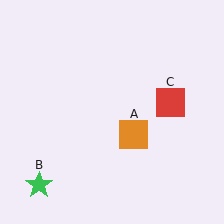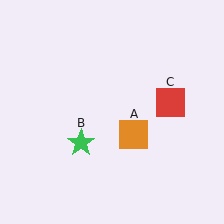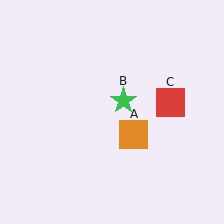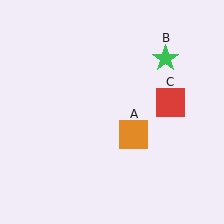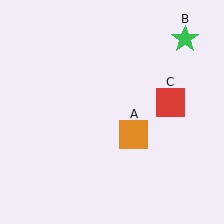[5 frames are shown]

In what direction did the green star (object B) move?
The green star (object B) moved up and to the right.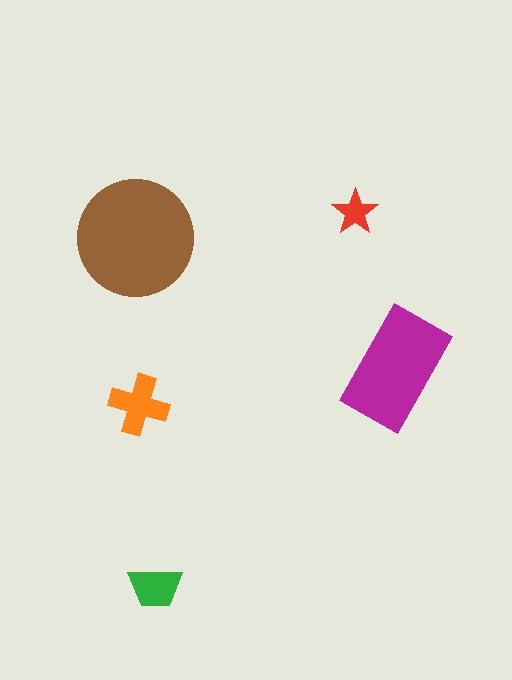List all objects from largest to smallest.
The brown circle, the magenta rectangle, the orange cross, the green trapezoid, the red star.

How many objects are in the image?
There are 5 objects in the image.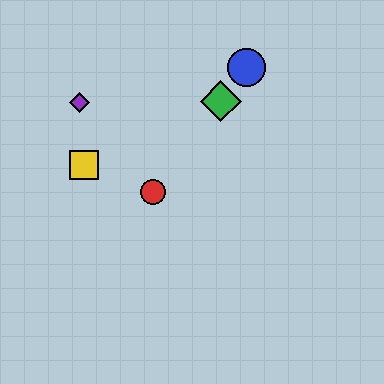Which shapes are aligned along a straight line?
The red circle, the blue circle, the green diamond are aligned along a straight line.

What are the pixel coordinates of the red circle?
The red circle is at (153, 192).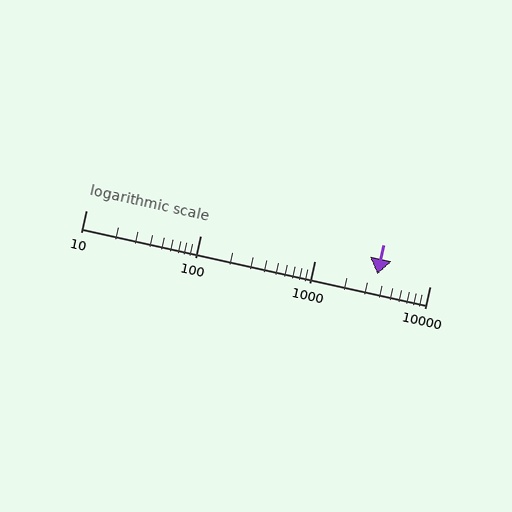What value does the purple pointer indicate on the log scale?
The pointer indicates approximately 3500.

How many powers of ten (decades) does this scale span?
The scale spans 3 decades, from 10 to 10000.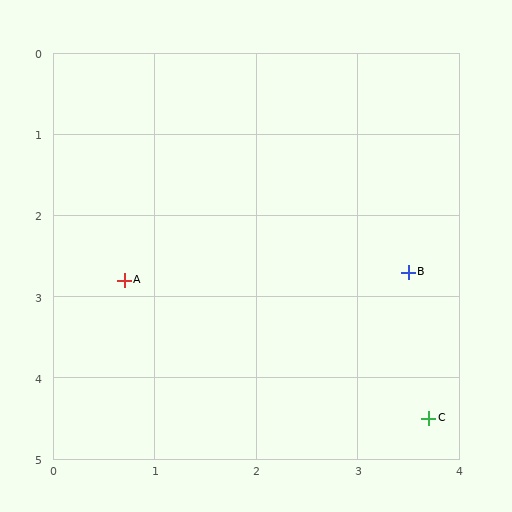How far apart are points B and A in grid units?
Points B and A are about 2.8 grid units apart.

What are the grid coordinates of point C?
Point C is at approximately (3.7, 4.5).